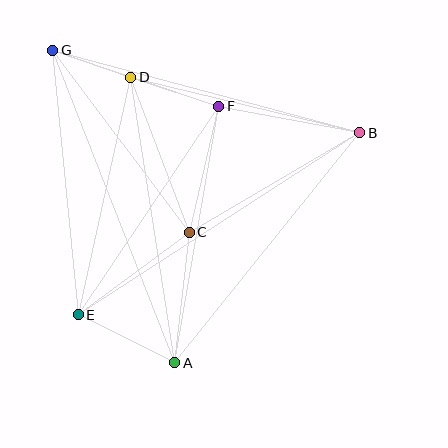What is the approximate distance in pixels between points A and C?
The distance between A and C is approximately 131 pixels.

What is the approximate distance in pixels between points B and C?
The distance between B and C is approximately 197 pixels.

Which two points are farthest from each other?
Points B and E are farthest from each other.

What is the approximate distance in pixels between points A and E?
The distance between A and E is approximately 108 pixels.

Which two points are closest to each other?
Points D and G are closest to each other.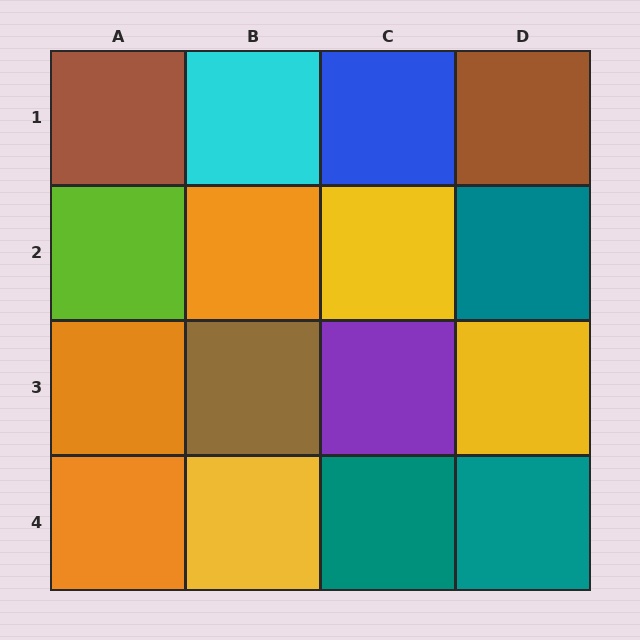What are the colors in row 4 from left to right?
Orange, yellow, teal, teal.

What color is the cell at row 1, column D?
Brown.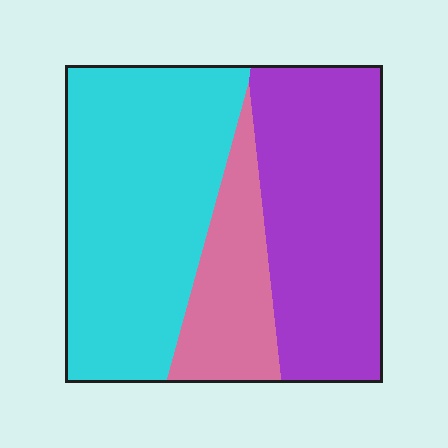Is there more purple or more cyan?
Cyan.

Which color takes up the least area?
Pink, at roughly 15%.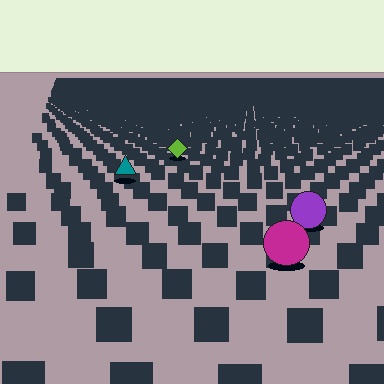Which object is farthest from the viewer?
The lime diamond is farthest from the viewer. It appears smaller and the ground texture around it is denser.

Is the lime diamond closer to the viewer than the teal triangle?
No. The teal triangle is closer — you can tell from the texture gradient: the ground texture is coarser near it.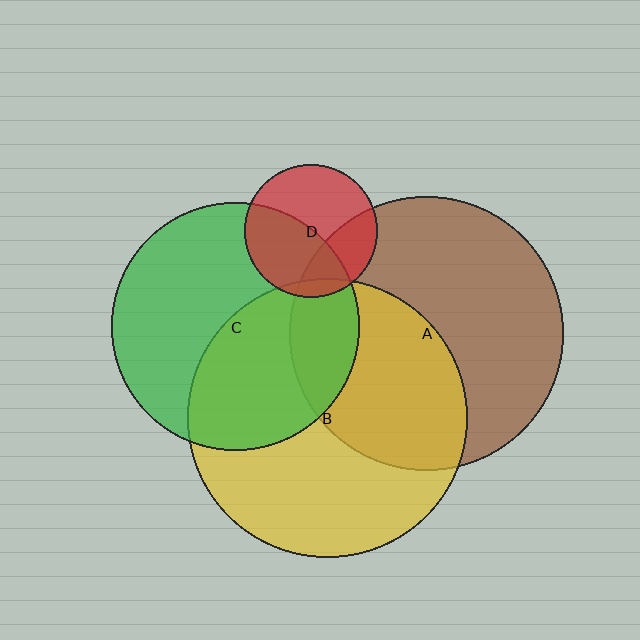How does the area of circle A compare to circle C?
Approximately 1.2 times.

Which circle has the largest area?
Circle B (yellow).